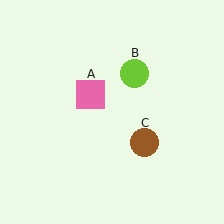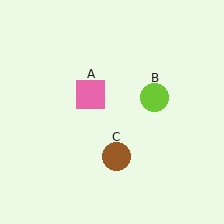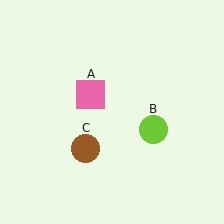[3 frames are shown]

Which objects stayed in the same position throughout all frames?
Pink square (object A) remained stationary.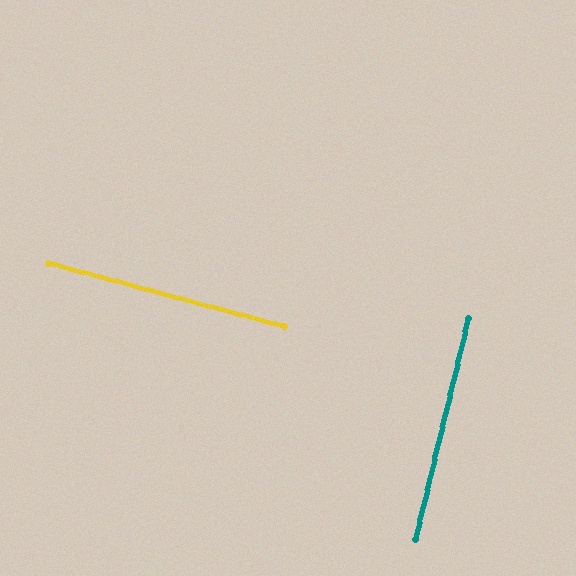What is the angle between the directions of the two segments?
Approximately 89 degrees.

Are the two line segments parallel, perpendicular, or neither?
Perpendicular — they meet at approximately 89°.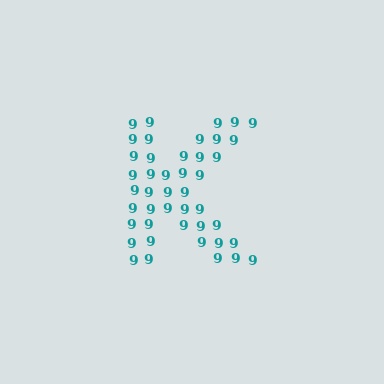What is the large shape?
The large shape is the letter K.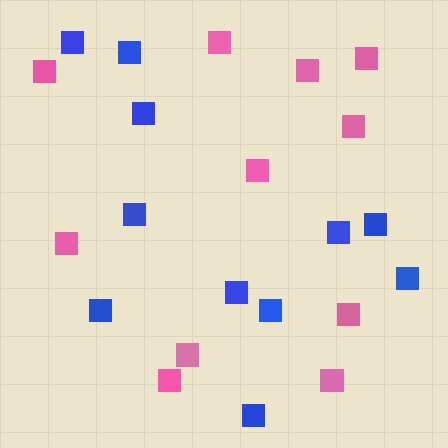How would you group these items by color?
There are 2 groups: one group of pink squares (11) and one group of blue squares (11).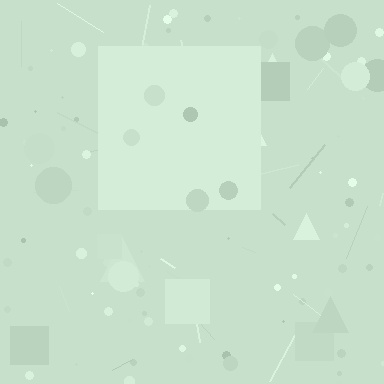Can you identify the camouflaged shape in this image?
The camouflaged shape is a square.